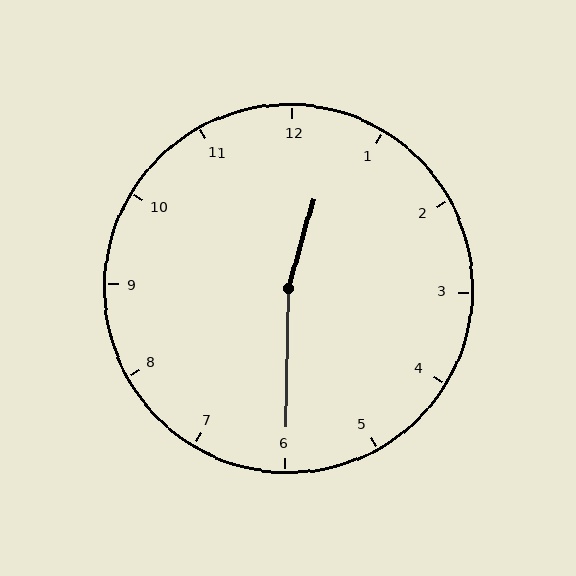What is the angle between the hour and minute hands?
Approximately 165 degrees.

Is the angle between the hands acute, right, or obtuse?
It is obtuse.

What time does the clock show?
12:30.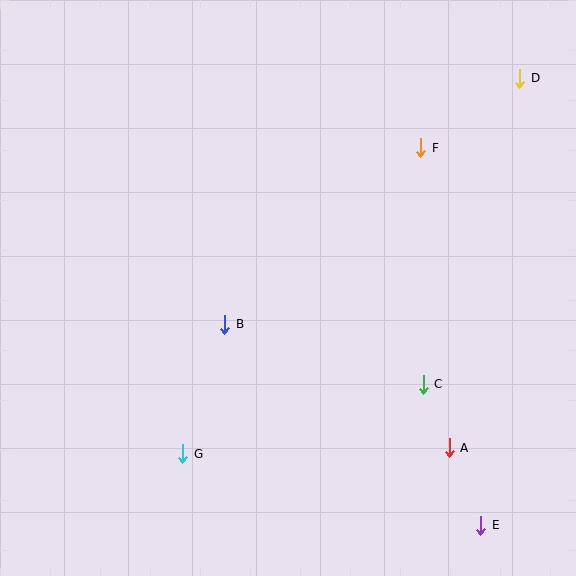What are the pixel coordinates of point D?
Point D is at (520, 78).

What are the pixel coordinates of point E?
Point E is at (481, 525).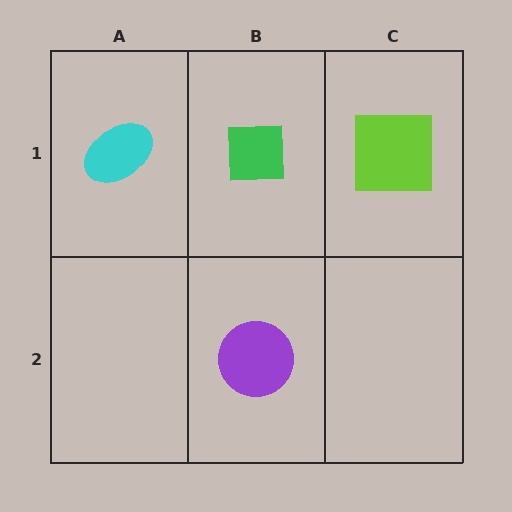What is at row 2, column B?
A purple circle.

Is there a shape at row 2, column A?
No, that cell is empty.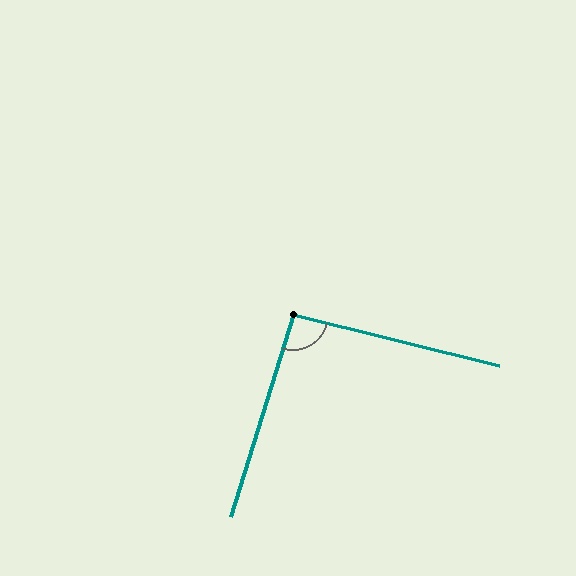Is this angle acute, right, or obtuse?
It is approximately a right angle.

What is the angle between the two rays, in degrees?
Approximately 93 degrees.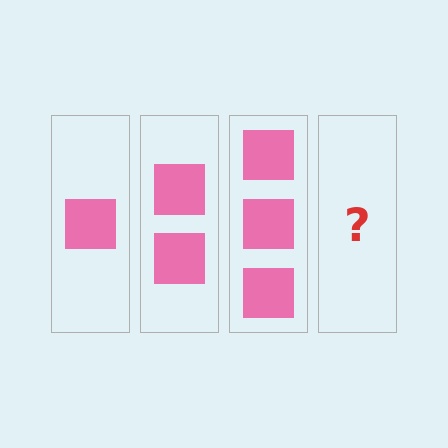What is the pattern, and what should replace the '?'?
The pattern is that each step adds one more square. The '?' should be 4 squares.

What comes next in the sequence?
The next element should be 4 squares.